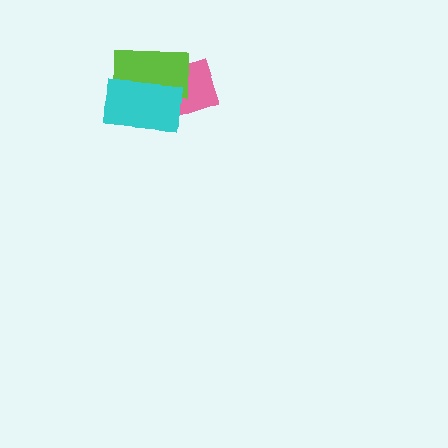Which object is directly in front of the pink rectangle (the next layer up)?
The lime rectangle is directly in front of the pink rectangle.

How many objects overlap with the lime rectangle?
2 objects overlap with the lime rectangle.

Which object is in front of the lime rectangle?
The cyan rectangle is in front of the lime rectangle.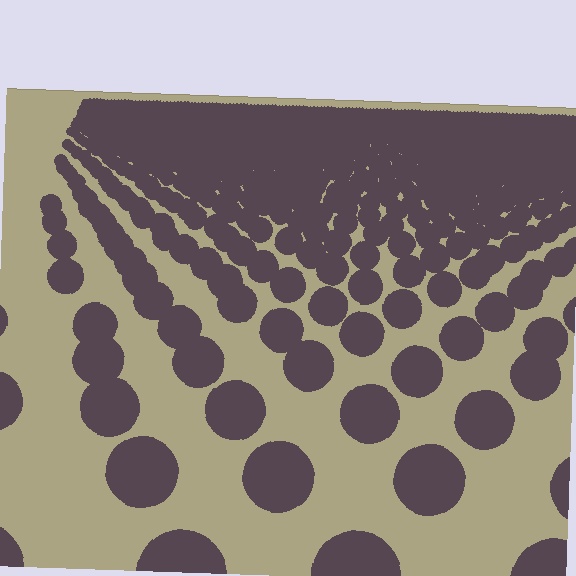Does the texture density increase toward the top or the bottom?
Density increases toward the top.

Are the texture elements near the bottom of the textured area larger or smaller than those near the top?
Larger. Near the bottom, elements are closer to the viewer and appear at a bigger on-screen size.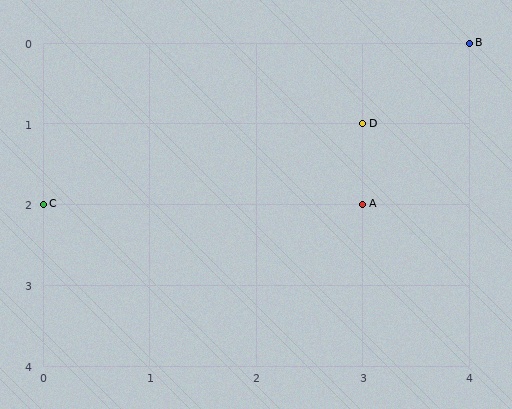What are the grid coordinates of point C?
Point C is at grid coordinates (0, 2).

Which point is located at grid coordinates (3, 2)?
Point A is at (3, 2).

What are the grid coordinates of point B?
Point B is at grid coordinates (4, 0).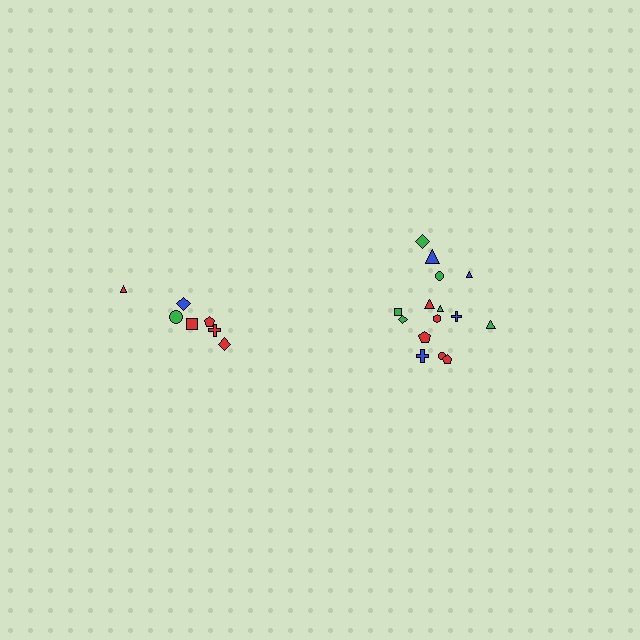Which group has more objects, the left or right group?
The right group.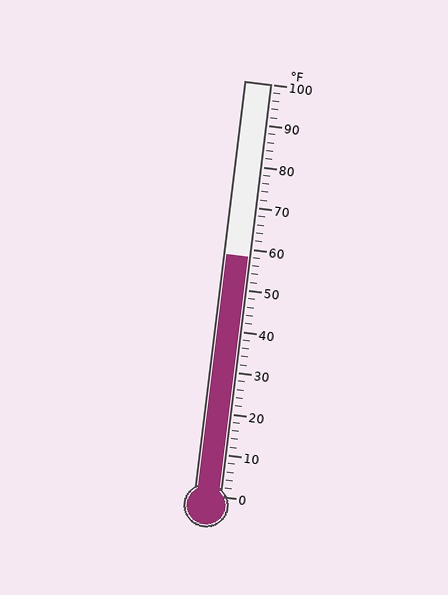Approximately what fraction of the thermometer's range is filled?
The thermometer is filled to approximately 60% of its range.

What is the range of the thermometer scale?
The thermometer scale ranges from 0°F to 100°F.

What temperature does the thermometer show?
The thermometer shows approximately 58°F.